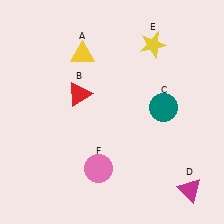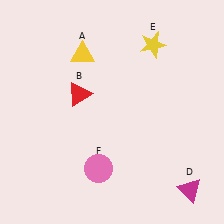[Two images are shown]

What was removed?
The teal circle (C) was removed in Image 2.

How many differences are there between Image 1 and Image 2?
There is 1 difference between the two images.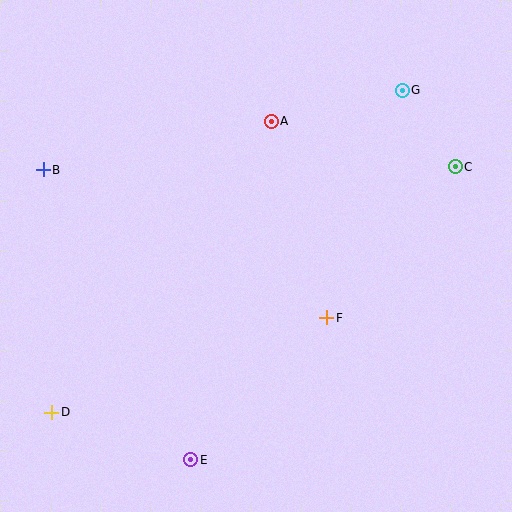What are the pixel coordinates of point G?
Point G is at (402, 90).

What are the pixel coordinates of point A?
Point A is at (271, 121).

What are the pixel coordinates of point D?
Point D is at (52, 412).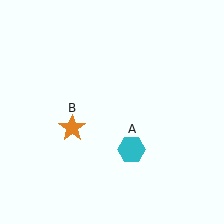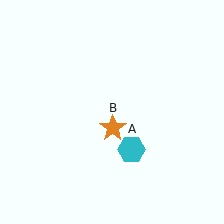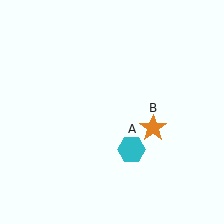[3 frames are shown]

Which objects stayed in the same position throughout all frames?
Cyan hexagon (object A) remained stationary.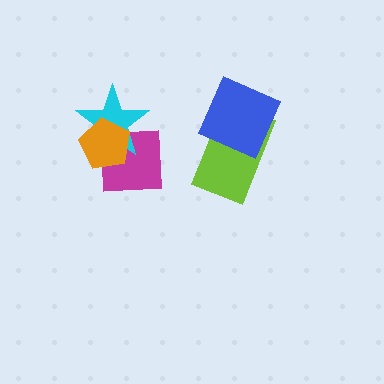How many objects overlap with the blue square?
1 object overlaps with the blue square.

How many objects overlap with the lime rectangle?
1 object overlaps with the lime rectangle.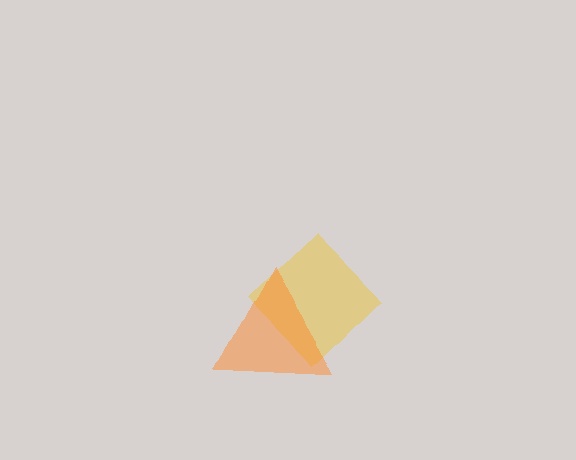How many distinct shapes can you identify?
There are 2 distinct shapes: a yellow diamond, an orange triangle.